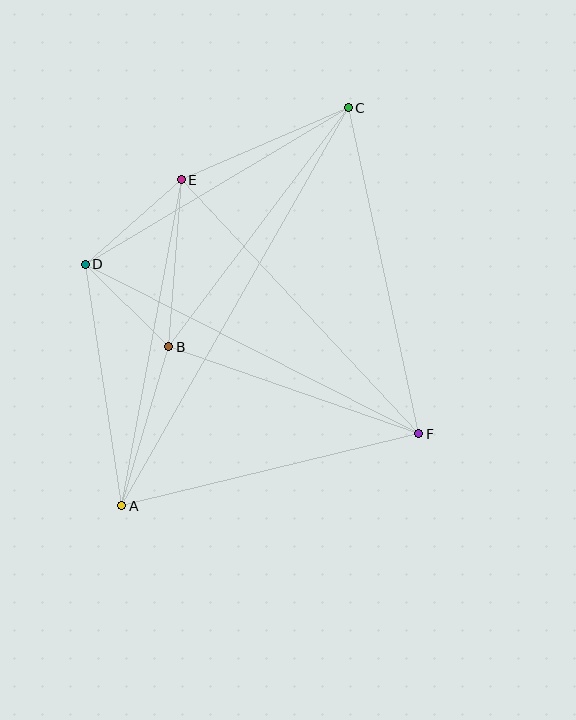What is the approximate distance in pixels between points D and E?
The distance between D and E is approximately 128 pixels.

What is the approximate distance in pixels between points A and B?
The distance between A and B is approximately 166 pixels.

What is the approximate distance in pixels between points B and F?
The distance between B and F is approximately 265 pixels.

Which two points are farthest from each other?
Points A and C are farthest from each other.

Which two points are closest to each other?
Points B and D are closest to each other.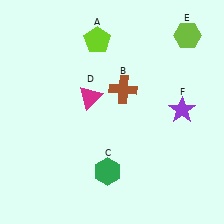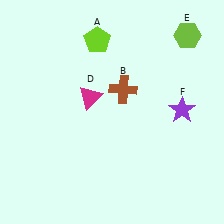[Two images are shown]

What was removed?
The green hexagon (C) was removed in Image 2.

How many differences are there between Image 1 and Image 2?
There is 1 difference between the two images.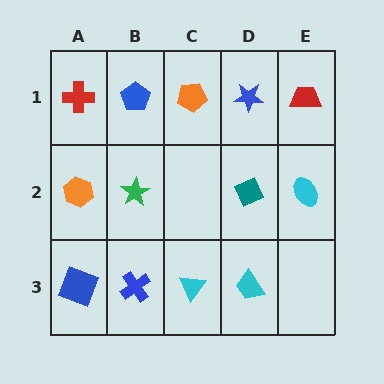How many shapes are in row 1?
5 shapes.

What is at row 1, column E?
A red trapezoid.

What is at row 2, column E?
A cyan ellipse.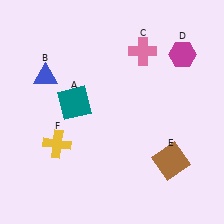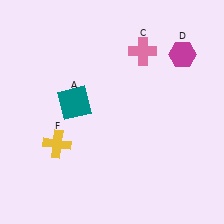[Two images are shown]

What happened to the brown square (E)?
The brown square (E) was removed in Image 2. It was in the bottom-right area of Image 1.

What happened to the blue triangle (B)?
The blue triangle (B) was removed in Image 2. It was in the top-left area of Image 1.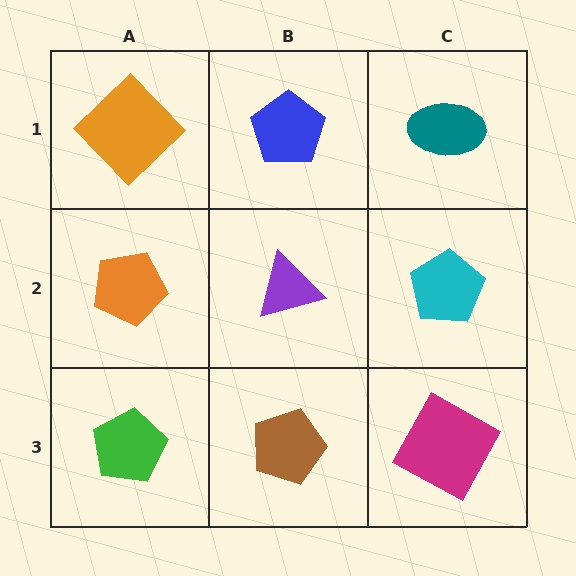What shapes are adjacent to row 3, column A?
An orange pentagon (row 2, column A), a brown pentagon (row 3, column B).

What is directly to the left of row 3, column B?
A green pentagon.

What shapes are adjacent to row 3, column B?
A purple triangle (row 2, column B), a green pentagon (row 3, column A), a magenta square (row 3, column C).